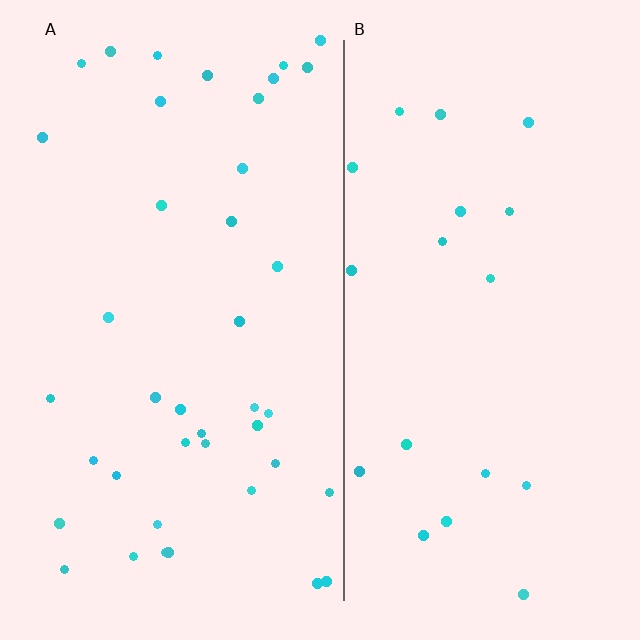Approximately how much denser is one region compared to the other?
Approximately 2.0× — region A over region B.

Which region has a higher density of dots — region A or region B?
A (the left).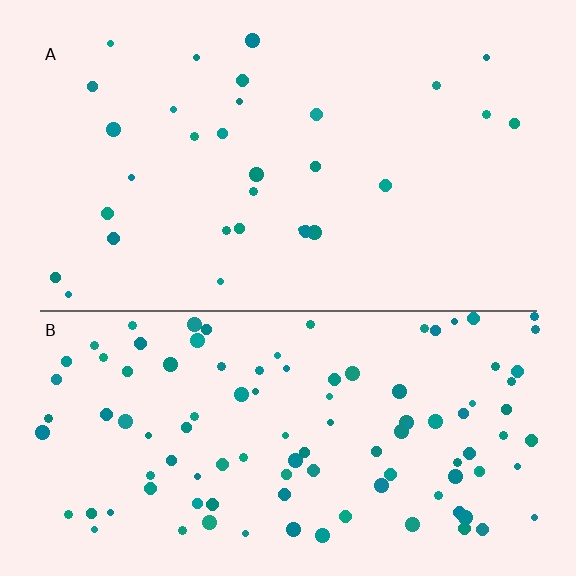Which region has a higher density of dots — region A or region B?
B (the bottom).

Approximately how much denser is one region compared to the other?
Approximately 3.5× — region B over region A.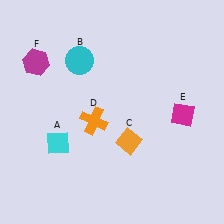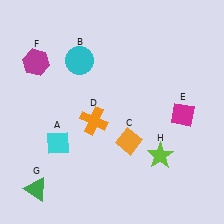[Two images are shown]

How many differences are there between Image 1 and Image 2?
There are 2 differences between the two images.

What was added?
A green triangle (G), a lime star (H) were added in Image 2.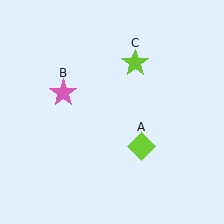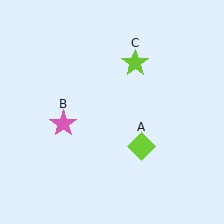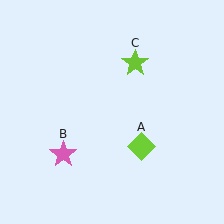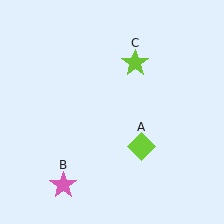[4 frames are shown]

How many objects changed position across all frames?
1 object changed position: pink star (object B).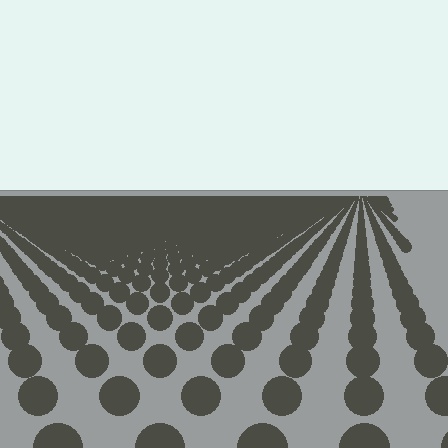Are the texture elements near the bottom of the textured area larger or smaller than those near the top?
Larger. Near the bottom, elements are closer to the viewer and appear at a bigger on-screen size.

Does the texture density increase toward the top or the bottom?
Density increases toward the top.